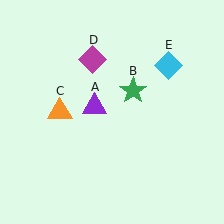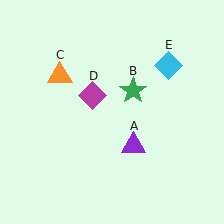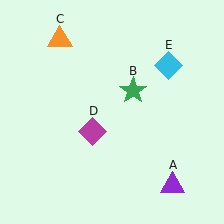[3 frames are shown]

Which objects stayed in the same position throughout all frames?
Green star (object B) and cyan diamond (object E) remained stationary.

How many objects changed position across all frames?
3 objects changed position: purple triangle (object A), orange triangle (object C), magenta diamond (object D).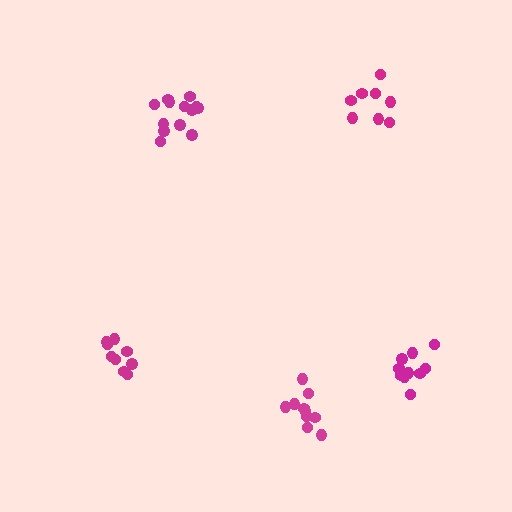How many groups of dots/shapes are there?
There are 5 groups.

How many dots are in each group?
Group 1: 11 dots, Group 2: 13 dots, Group 3: 8 dots, Group 4: 10 dots, Group 5: 9 dots (51 total).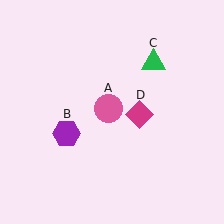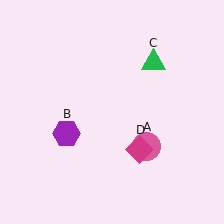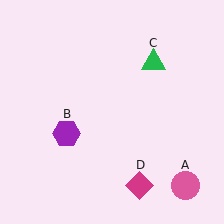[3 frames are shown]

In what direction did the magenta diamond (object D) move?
The magenta diamond (object D) moved down.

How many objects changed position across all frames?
2 objects changed position: pink circle (object A), magenta diamond (object D).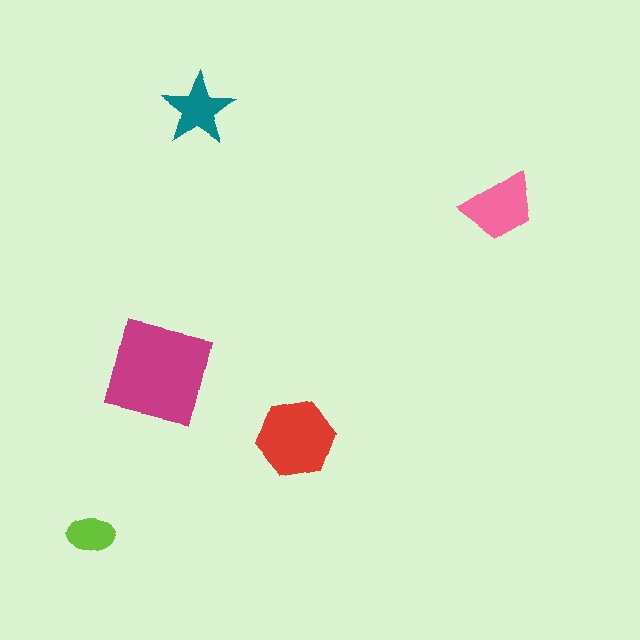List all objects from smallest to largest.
The lime ellipse, the teal star, the pink trapezoid, the red hexagon, the magenta square.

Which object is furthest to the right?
The pink trapezoid is rightmost.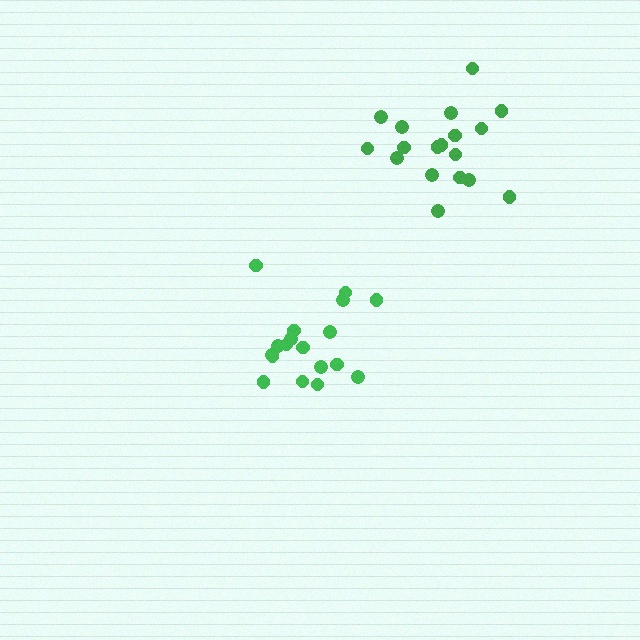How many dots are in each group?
Group 1: 18 dots, Group 2: 18 dots (36 total).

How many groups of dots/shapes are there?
There are 2 groups.